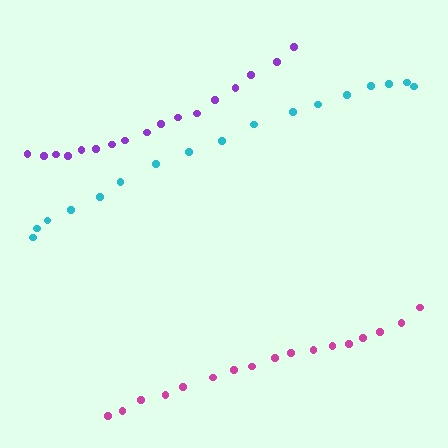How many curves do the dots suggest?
There are 3 distinct paths.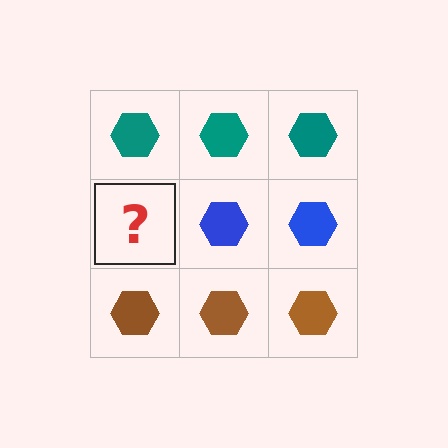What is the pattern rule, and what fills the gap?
The rule is that each row has a consistent color. The gap should be filled with a blue hexagon.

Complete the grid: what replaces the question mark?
The question mark should be replaced with a blue hexagon.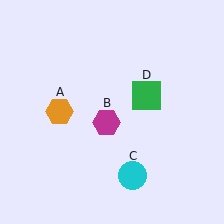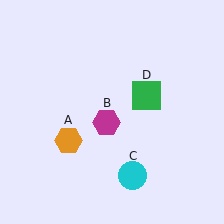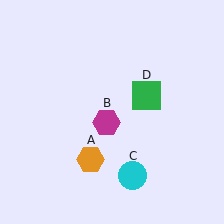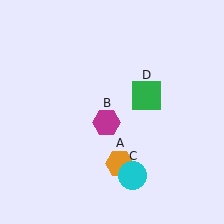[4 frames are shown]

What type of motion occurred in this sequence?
The orange hexagon (object A) rotated counterclockwise around the center of the scene.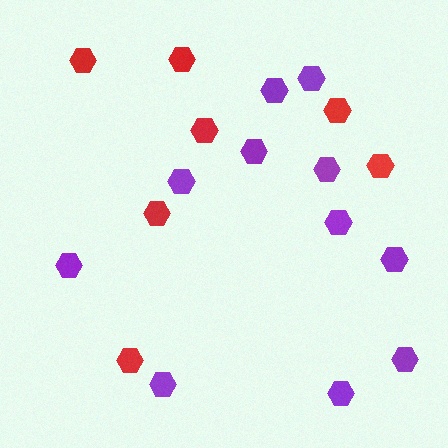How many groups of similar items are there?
There are 2 groups: one group of red hexagons (7) and one group of purple hexagons (11).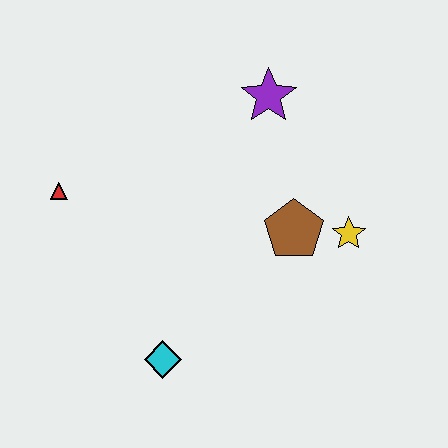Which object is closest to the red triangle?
The cyan diamond is closest to the red triangle.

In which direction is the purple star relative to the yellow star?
The purple star is above the yellow star.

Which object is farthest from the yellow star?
The red triangle is farthest from the yellow star.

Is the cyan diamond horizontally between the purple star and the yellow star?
No